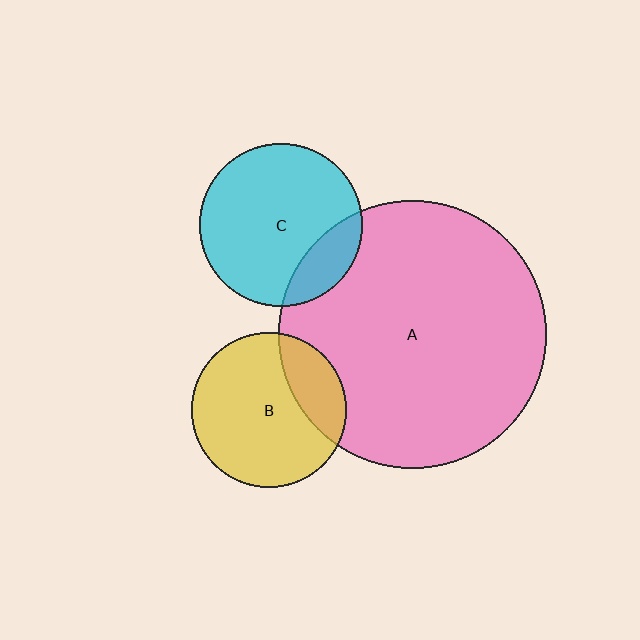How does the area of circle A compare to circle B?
Approximately 3.0 times.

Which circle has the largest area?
Circle A (pink).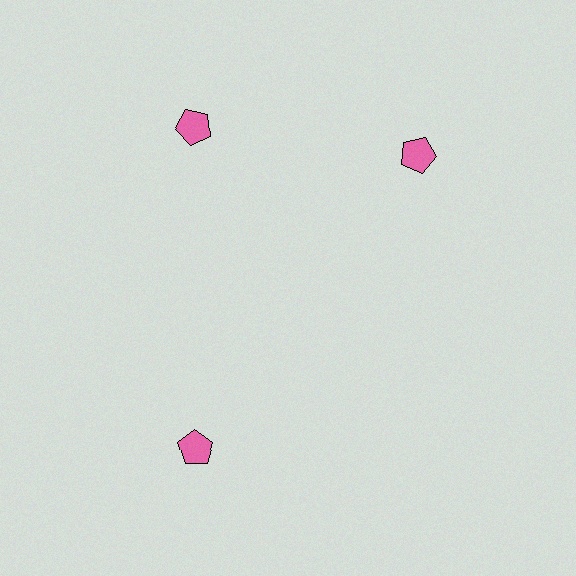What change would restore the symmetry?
The symmetry would be restored by rotating it back into even spacing with its neighbors so that all 3 pentagons sit at equal angles and equal distance from the center.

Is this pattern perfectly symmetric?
No. The 3 pink pentagons are arranged in a ring, but one element near the 3 o'clock position is rotated out of alignment along the ring, breaking the 3-fold rotational symmetry.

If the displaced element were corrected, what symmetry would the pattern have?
It would have 3-fold rotational symmetry — the pattern would map onto itself every 120 degrees.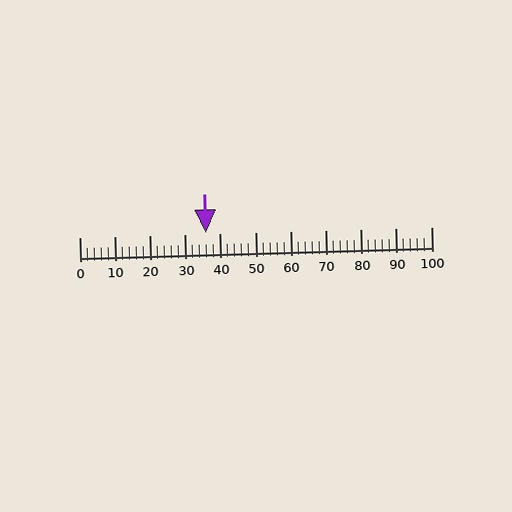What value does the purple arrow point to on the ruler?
The purple arrow points to approximately 36.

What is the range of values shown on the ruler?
The ruler shows values from 0 to 100.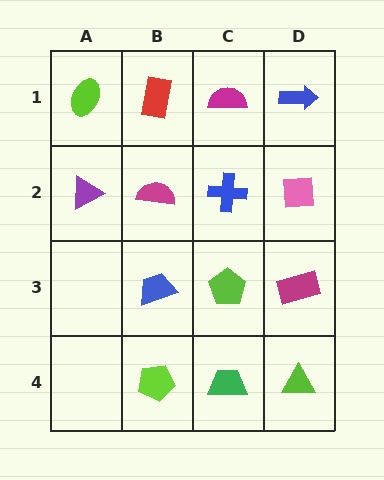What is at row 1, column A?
A lime ellipse.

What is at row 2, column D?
A pink square.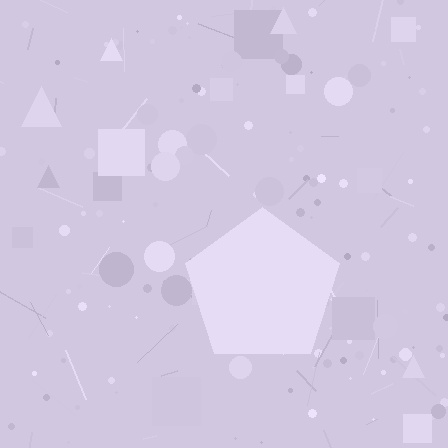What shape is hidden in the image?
A pentagon is hidden in the image.